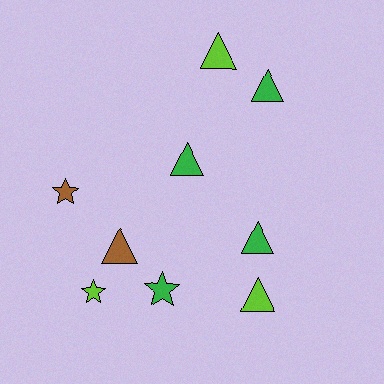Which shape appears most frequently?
Triangle, with 6 objects.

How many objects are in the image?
There are 9 objects.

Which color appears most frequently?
Green, with 4 objects.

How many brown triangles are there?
There is 1 brown triangle.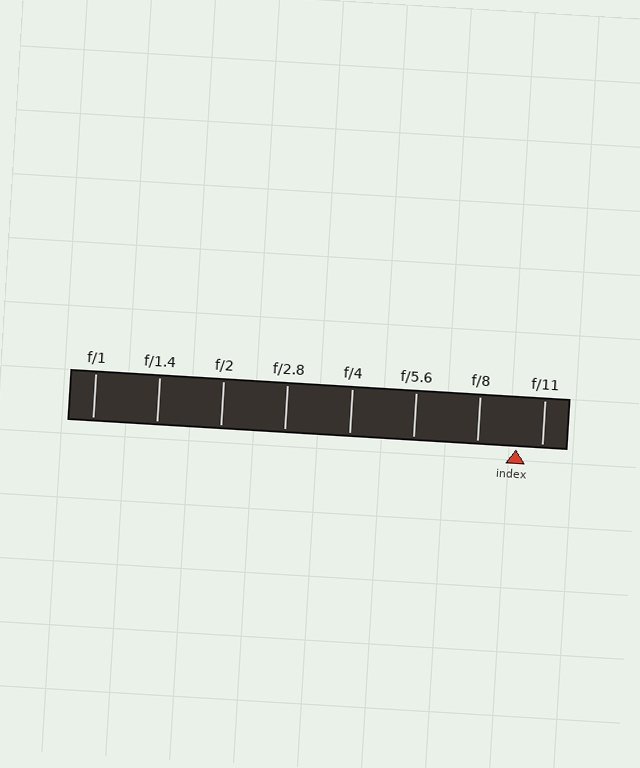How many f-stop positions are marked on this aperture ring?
There are 8 f-stop positions marked.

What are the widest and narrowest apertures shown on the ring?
The widest aperture shown is f/1 and the narrowest is f/11.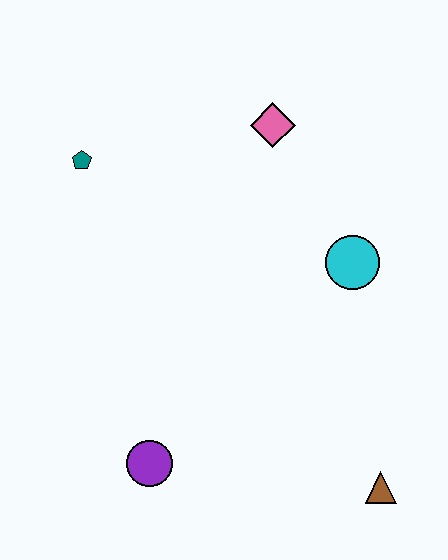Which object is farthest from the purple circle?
The pink diamond is farthest from the purple circle.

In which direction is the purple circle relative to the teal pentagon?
The purple circle is below the teal pentagon.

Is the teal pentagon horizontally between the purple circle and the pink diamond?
No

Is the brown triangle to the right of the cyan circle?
Yes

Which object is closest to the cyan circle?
The pink diamond is closest to the cyan circle.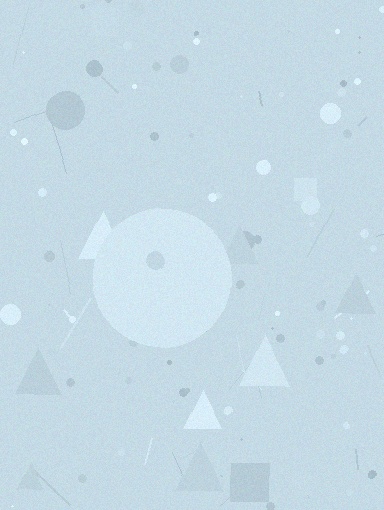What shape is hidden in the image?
A circle is hidden in the image.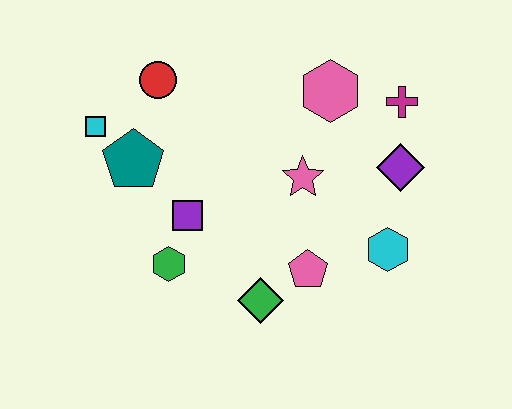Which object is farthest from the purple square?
The magenta cross is farthest from the purple square.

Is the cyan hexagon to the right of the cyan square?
Yes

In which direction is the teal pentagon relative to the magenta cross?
The teal pentagon is to the left of the magenta cross.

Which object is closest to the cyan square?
The teal pentagon is closest to the cyan square.